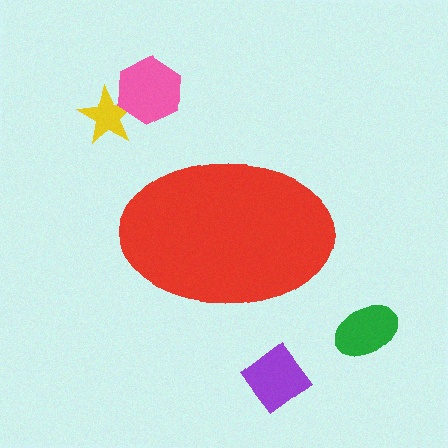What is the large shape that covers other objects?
A red ellipse.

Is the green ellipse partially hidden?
No, the green ellipse is fully visible.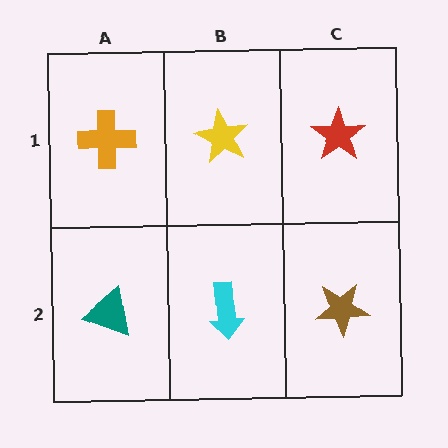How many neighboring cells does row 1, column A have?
2.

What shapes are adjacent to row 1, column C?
A brown star (row 2, column C), a yellow star (row 1, column B).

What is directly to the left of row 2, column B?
A teal triangle.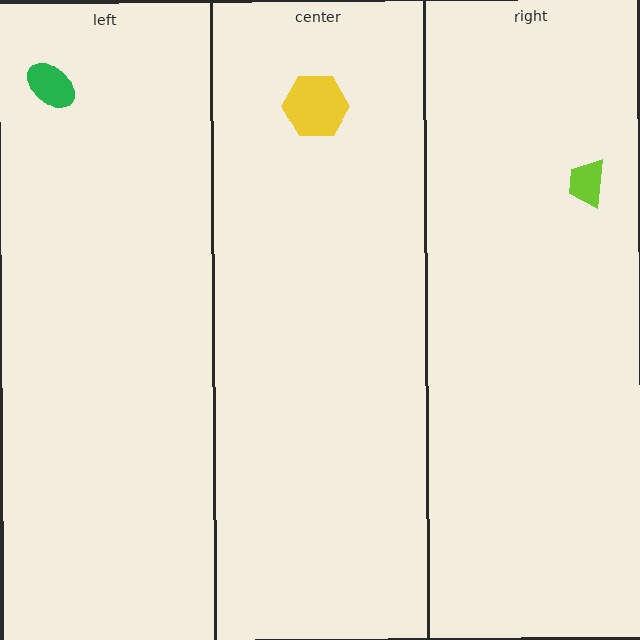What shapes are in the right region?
The lime trapezoid.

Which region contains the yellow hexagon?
The center region.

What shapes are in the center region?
The yellow hexagon.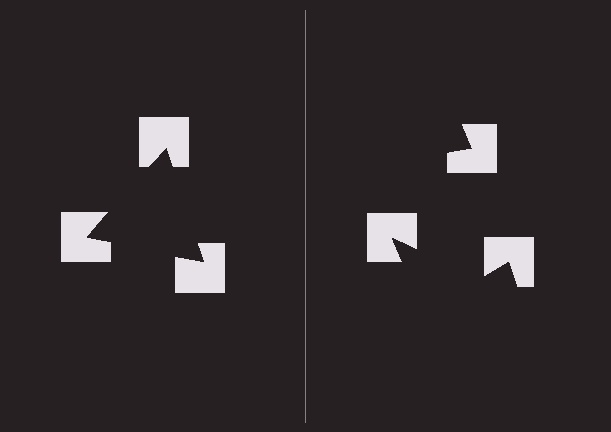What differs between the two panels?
The notched squares are positioned identically on both sides; only the wedge orientations differ. On the left they align to a triangle; on the right they are misaligned.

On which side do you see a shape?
An illusory triangle appears on the left side. On the right side the wedge cuts are rotated, so no coherent shape forms.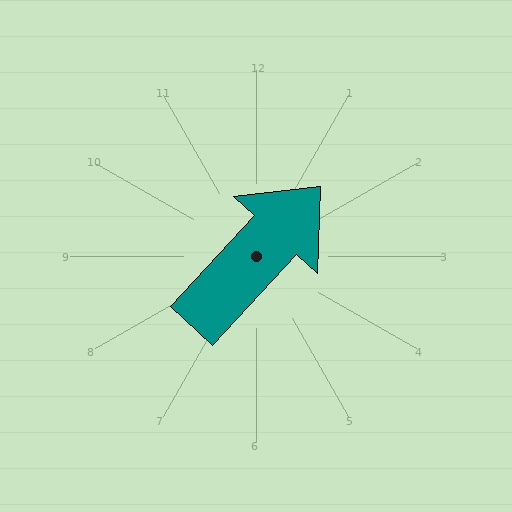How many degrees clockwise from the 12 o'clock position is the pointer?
Approximately 43 degrees.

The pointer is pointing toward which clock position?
Roughly 1 o'clock.